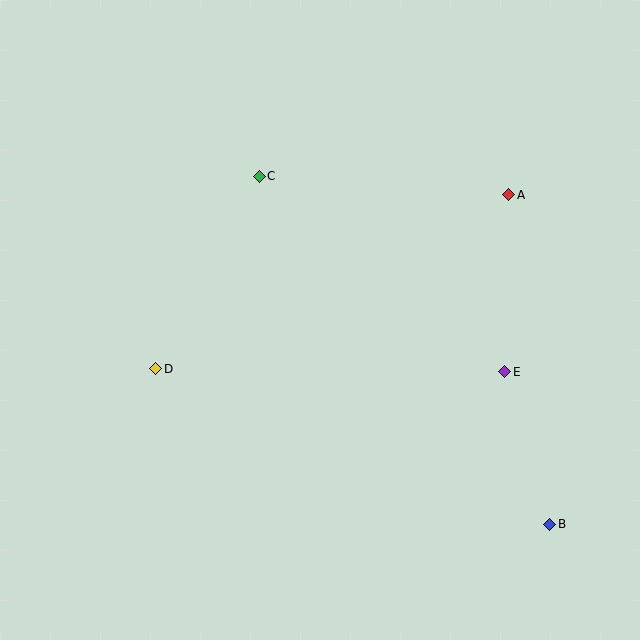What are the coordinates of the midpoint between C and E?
The midpoint between C and E is at (382, 274).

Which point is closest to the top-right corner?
Point A is closest to the top-right corner.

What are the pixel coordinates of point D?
Point D is at (156, 369).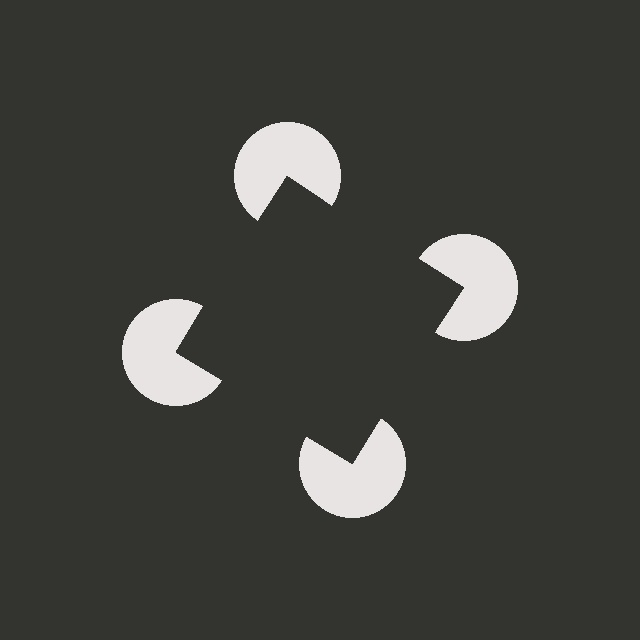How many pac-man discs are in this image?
There are 4 — one at each vertex of the illusory square.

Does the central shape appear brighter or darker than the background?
It typically appears slightly darker than the background, even though no actual brightness change is drawn.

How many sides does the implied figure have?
4 sides.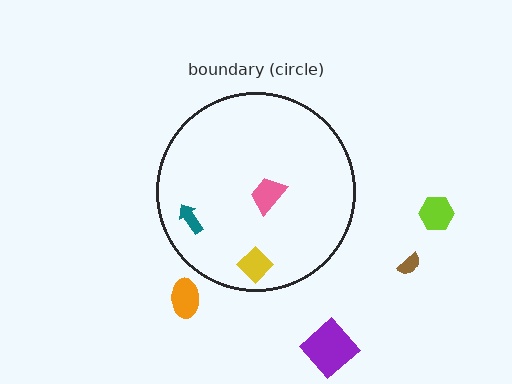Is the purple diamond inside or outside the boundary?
Outside.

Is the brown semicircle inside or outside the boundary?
Outside.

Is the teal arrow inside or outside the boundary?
Inside.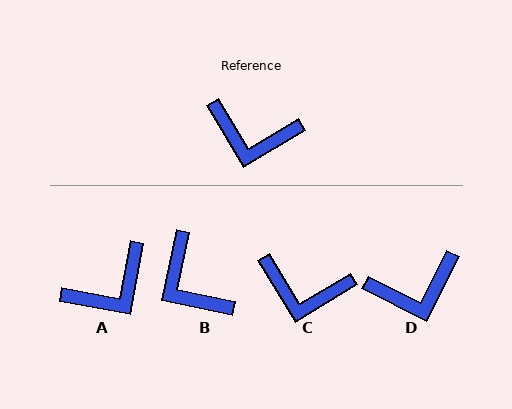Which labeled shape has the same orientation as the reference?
C.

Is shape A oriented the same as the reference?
No, it is off by about 48 degrees.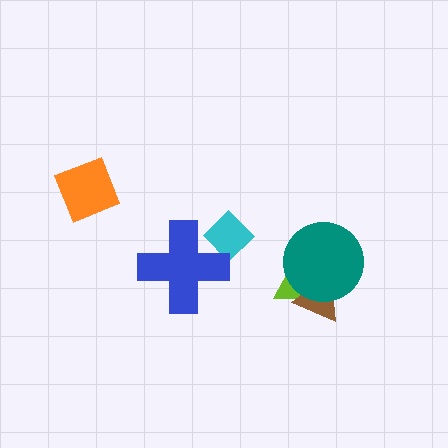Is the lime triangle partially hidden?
Yes, it is partially covered by another shape.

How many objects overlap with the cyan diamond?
1 object overlaps with the cyan diamond.